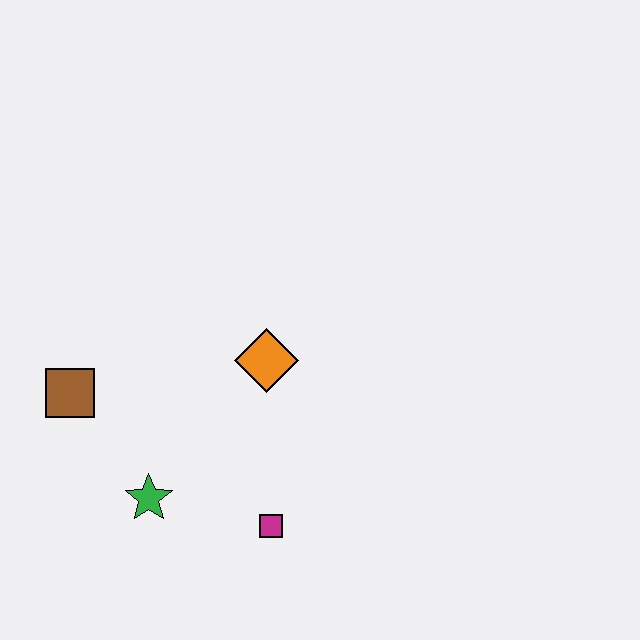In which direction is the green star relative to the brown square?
The green star is below the brown square.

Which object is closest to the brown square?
The green star is closest to the brown square.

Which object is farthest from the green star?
The orange diamond is farthest from the green star.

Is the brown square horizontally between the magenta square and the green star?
No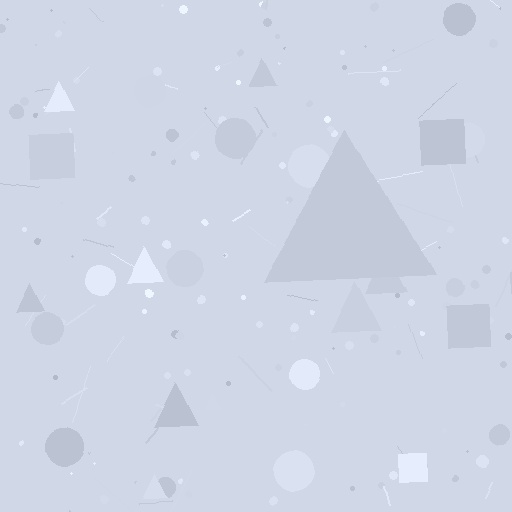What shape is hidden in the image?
A triangle is hidden in the image.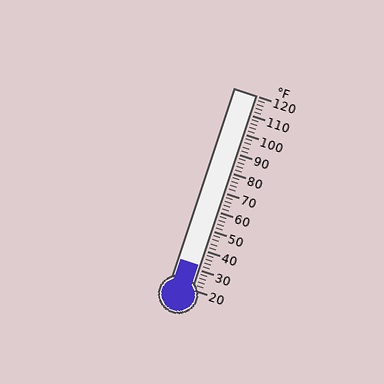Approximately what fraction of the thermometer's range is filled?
The thermometer is filled to approximately 10% of its range.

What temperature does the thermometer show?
The thermometer shows approximately 32°F.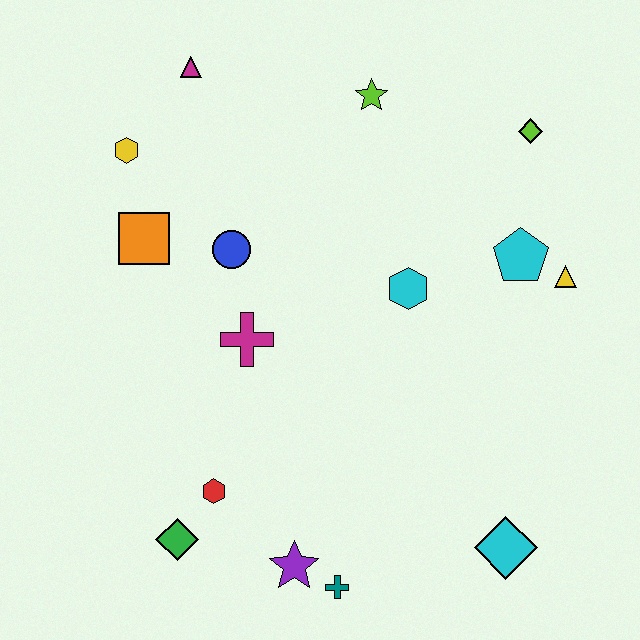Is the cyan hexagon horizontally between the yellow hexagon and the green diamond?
No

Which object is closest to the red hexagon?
The green diamond is closest to the red hexagon.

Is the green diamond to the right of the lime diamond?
No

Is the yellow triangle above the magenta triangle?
No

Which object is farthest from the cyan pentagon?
The green diamond is farthest from the cyan pentagon.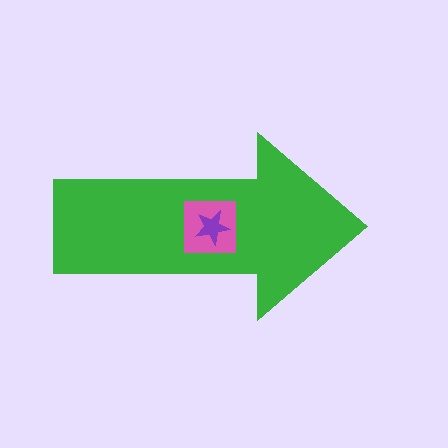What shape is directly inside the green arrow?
The pink square.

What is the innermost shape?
The purple star.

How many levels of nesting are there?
3.